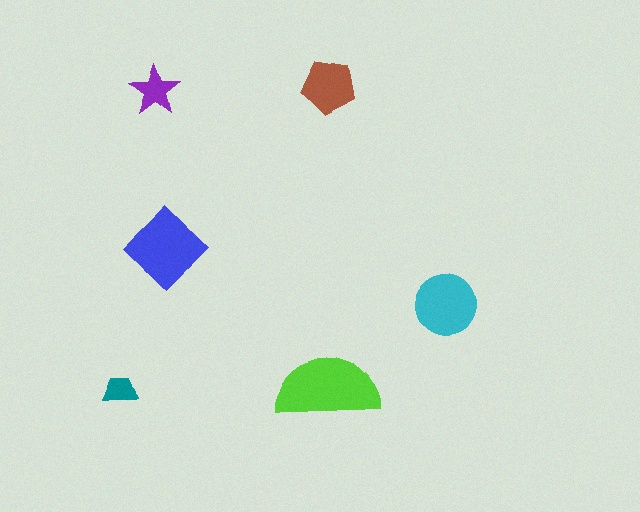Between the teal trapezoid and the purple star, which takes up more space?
The purple star.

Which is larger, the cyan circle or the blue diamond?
The blue diamond.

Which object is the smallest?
The teal trapezoid.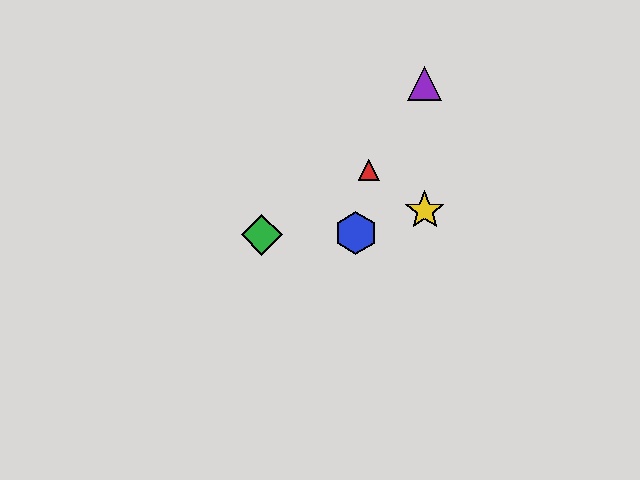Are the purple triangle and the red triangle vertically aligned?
No, the purple triangle is at x≈425 and the red triangle is at x≈369.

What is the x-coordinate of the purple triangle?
The purple triangle is at x≈425.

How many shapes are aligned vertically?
2 shapes (the yellow star, the purple triangle) are aligned vertically.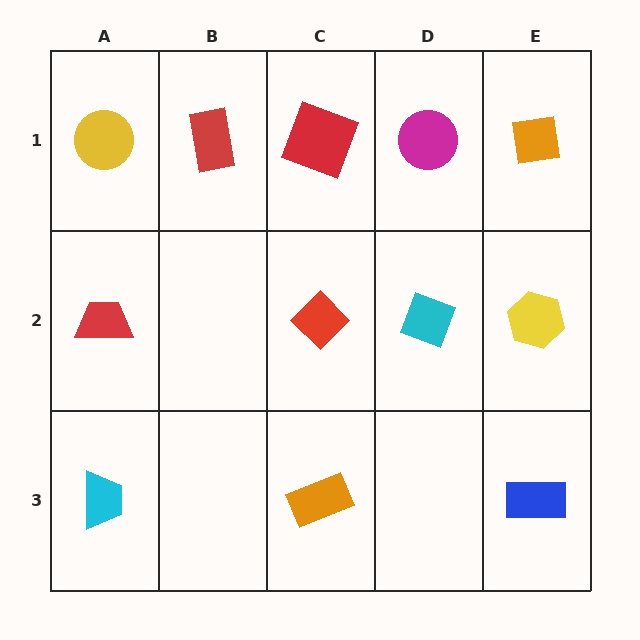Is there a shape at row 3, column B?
No, that cell is empty.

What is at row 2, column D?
A cyan diamond.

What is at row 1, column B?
A red rectangle.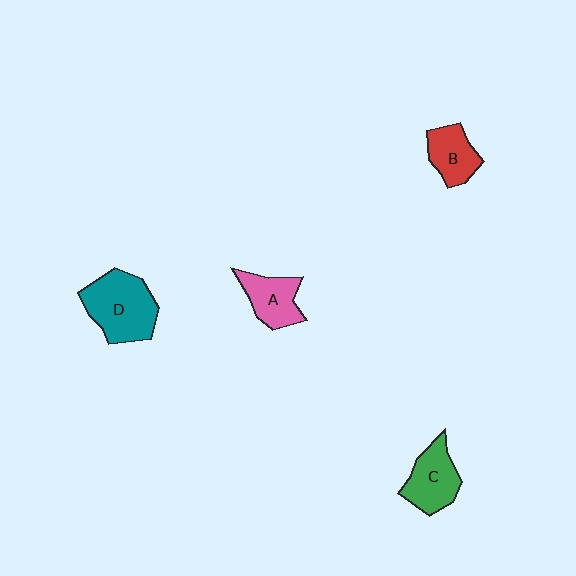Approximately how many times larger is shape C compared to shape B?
Approximately 1.2 times.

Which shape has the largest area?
Shape D (teal).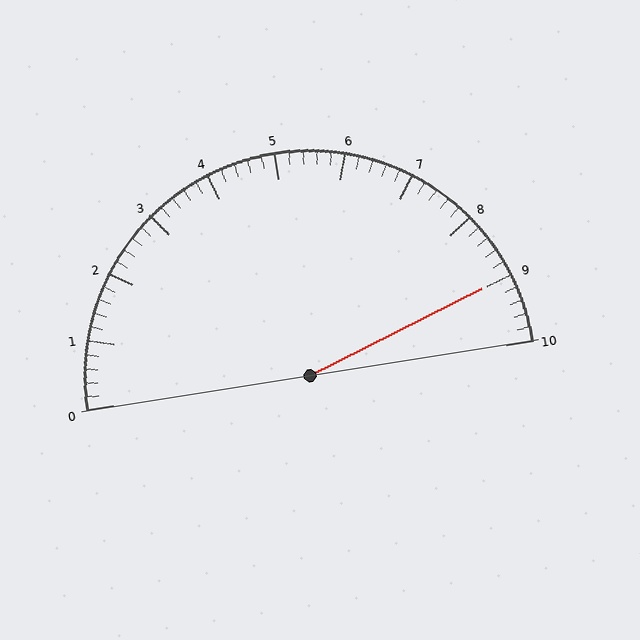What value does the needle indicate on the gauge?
The needle indicates approximately 9.0.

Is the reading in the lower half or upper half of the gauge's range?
The reading is in the upper half of the range (0 to 10).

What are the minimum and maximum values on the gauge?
The gauge ranges from 0 to 10.